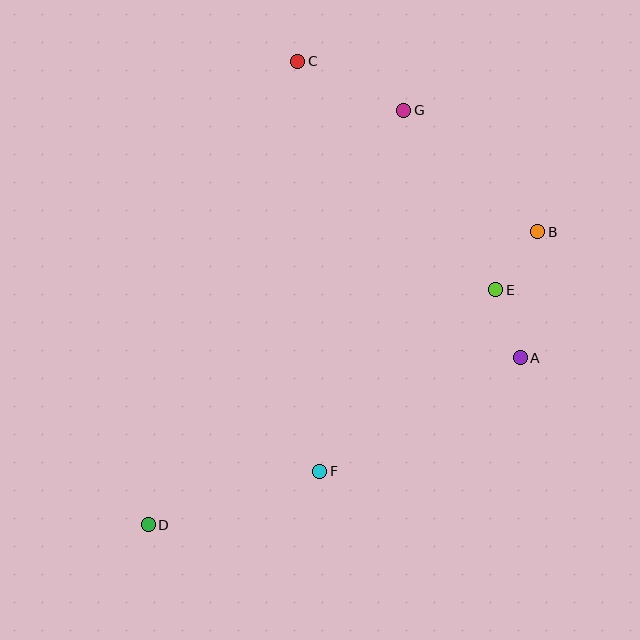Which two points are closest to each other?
Points B and E are closest to each other.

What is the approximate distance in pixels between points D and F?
The distance between D and F is approximately 180 pixels.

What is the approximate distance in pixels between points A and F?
The distance between A and F is approximately 231 pixels.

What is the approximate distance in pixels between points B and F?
The distance between B and F is approximately 324 pixels.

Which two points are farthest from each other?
Points B and D are farthest from each other.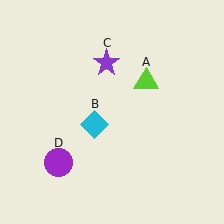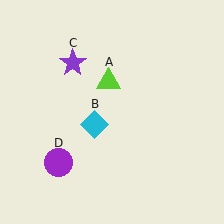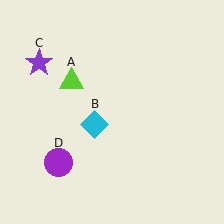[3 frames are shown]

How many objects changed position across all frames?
2 objects changed position: lime triangle (object A), purple star (object C).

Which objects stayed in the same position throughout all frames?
Cyan diamond (object B) and purple circle (object D) remained stationary.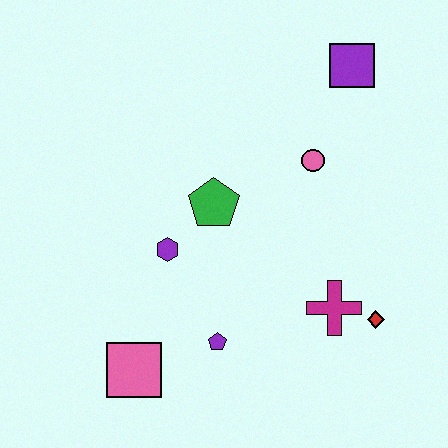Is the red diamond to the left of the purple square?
No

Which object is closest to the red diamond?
The magenta cross is closest to the red diamond.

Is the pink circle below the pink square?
No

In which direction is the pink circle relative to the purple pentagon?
The pink circle is above the purple pentagon.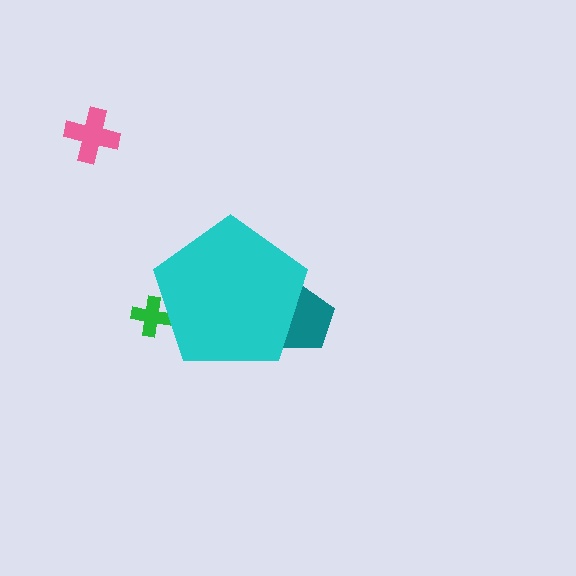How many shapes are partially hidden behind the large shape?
2 shapes are partially hidden.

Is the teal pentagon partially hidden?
Yes, the teal pentagon is partially hidden behind the cyan pentagon.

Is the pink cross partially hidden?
No, the pink cross is fully visible.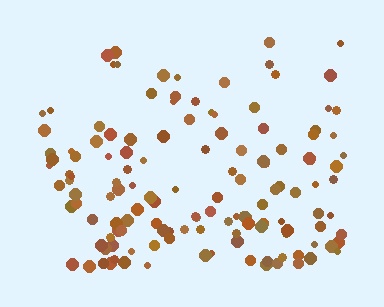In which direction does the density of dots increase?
From top to bottom, with the bottom side densest.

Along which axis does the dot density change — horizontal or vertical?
Vertical.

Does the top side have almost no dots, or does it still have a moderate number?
Still a moderate number, just noticeably fewer than the bottom.